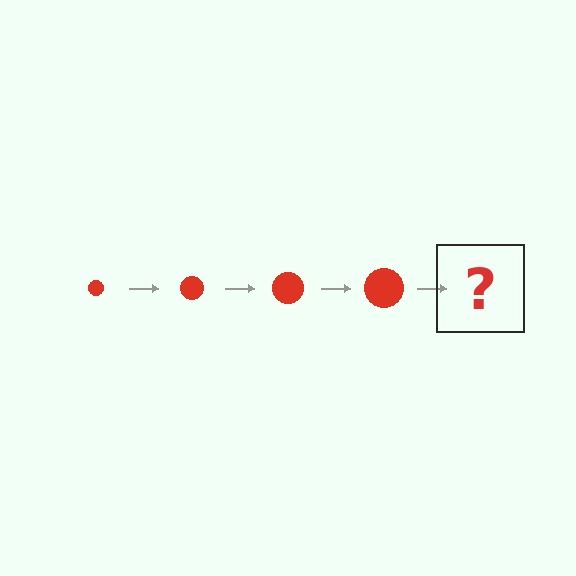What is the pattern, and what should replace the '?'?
The pattern is that the circle gets progressively larger each step. The '?' should be a red circle, larger than the previous one.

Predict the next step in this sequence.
The next step is a red circle, larger than the previous one.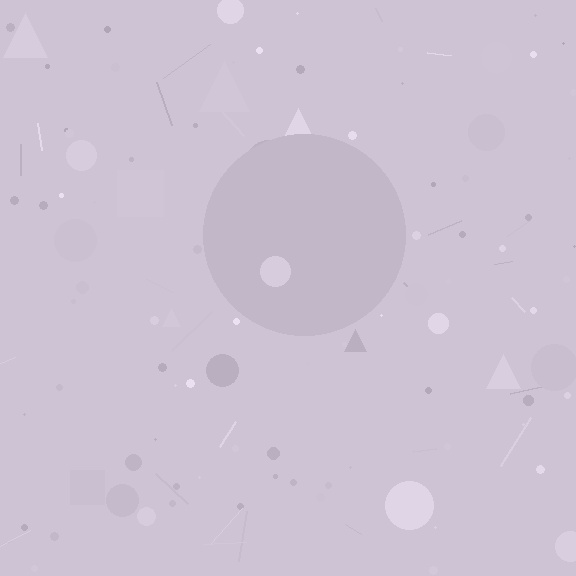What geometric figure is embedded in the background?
A circle is embedded in the background.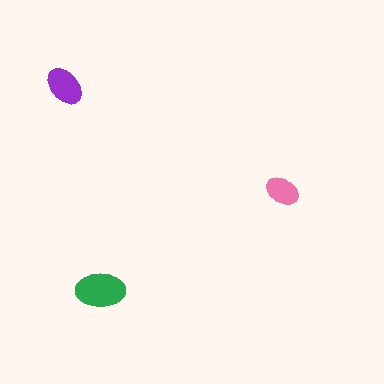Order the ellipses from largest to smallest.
the green one, the purple one, the pink one.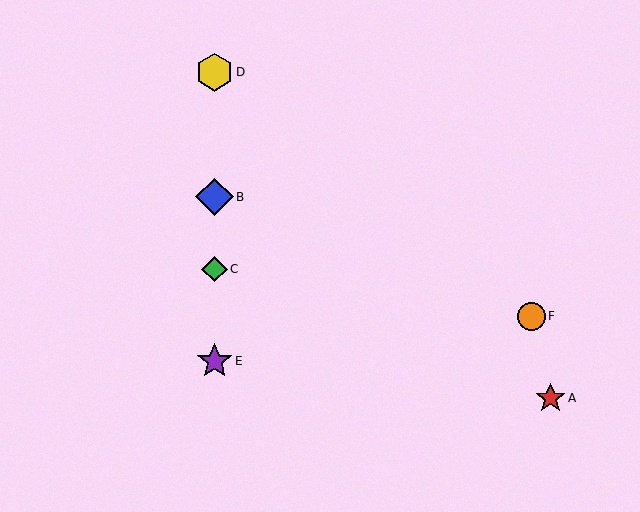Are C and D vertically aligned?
Yes, both are at x≈215.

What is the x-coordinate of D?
Object D is at x≈215.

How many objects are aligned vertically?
4 objects (B, C, D, E) are aligned vertically.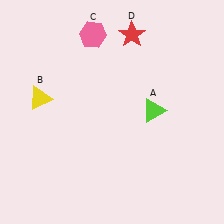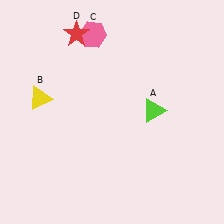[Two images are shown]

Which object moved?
The red star (D) moved left.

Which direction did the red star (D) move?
The red star (D) moved left.